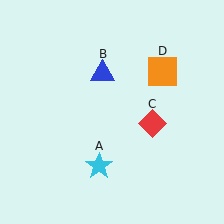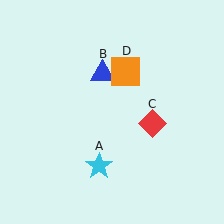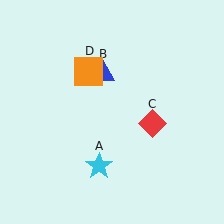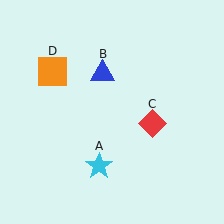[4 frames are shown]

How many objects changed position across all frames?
1 object changed position: orange square (object D).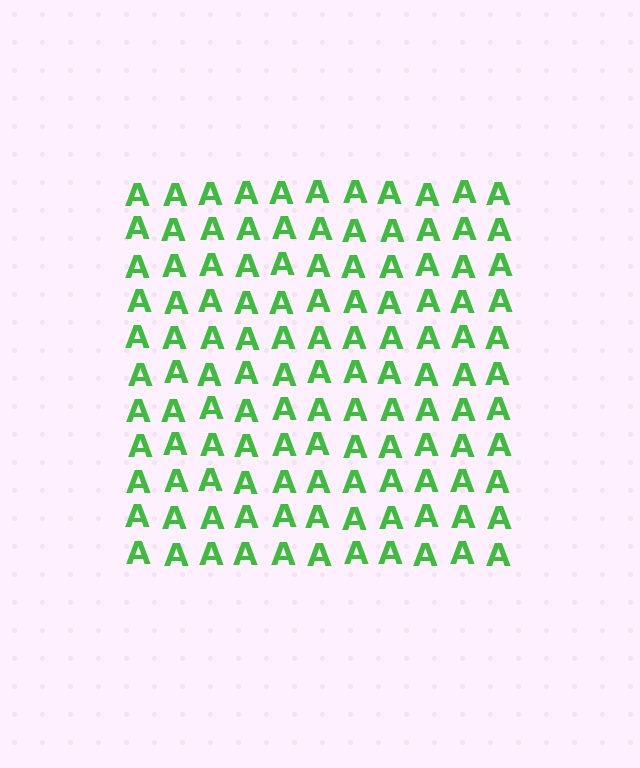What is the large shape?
The large shape is a square.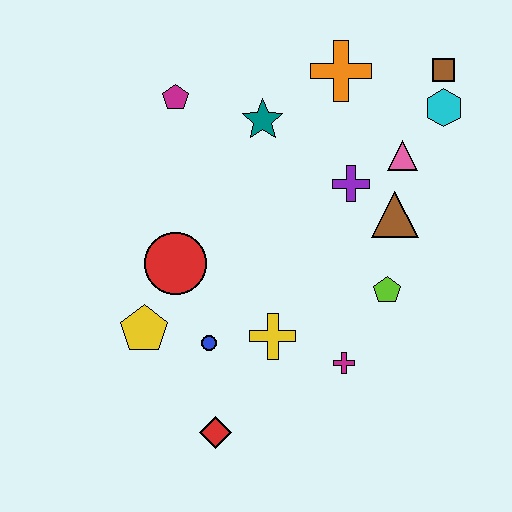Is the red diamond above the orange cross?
No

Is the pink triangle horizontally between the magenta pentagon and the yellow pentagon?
No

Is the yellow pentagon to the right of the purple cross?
No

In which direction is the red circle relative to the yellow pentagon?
The red circle is above the yellow pentagon.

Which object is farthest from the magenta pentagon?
The red diamond is farthest from the magenta pentagon.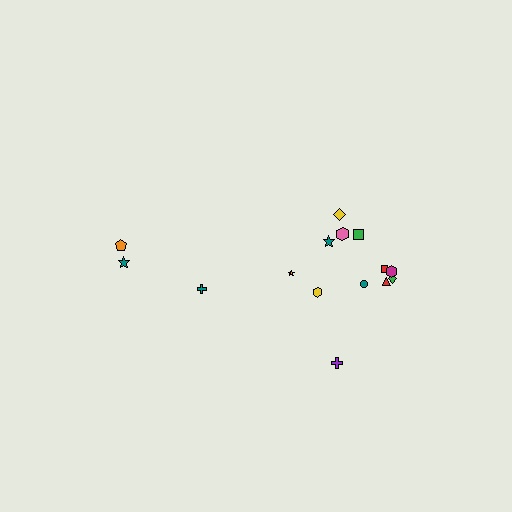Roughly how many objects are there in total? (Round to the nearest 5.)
Roughly 15 objects in total.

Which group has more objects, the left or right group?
The right group.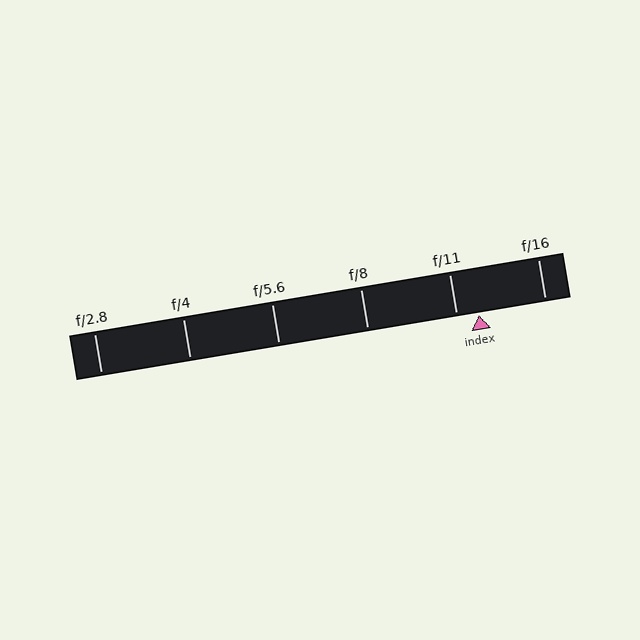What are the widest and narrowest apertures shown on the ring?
The widest aperture shown is f/2.8 and the narrowest is f/16.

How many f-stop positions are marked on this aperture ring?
There are 6 f-stop positions marked.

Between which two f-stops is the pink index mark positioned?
The index mark is between f/11 and f/16.